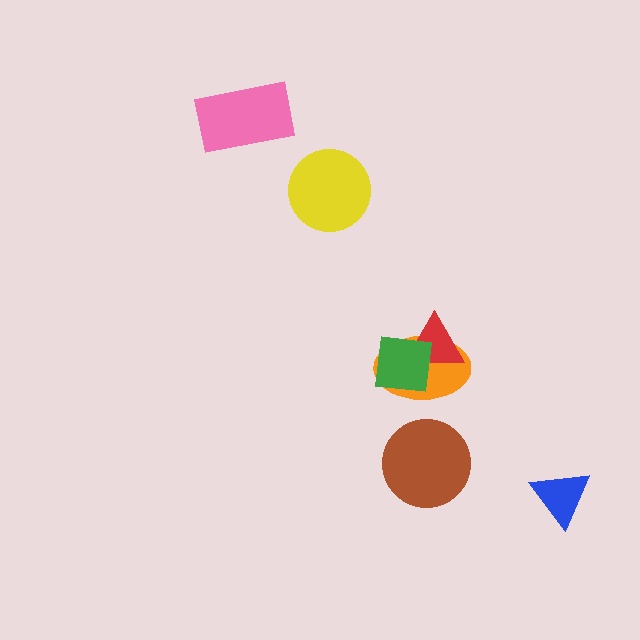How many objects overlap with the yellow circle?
0 objects overlap with the yellow circle.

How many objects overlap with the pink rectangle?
0 objects overlap with the pink rectangle.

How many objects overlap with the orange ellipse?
2 objects overlap with the orange ellipse.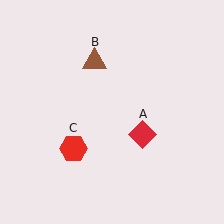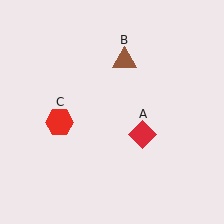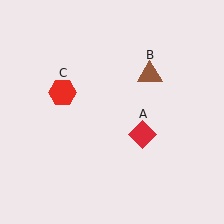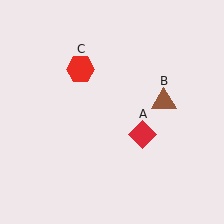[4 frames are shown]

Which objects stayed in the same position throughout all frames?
Red diamond (object A) remained stationary.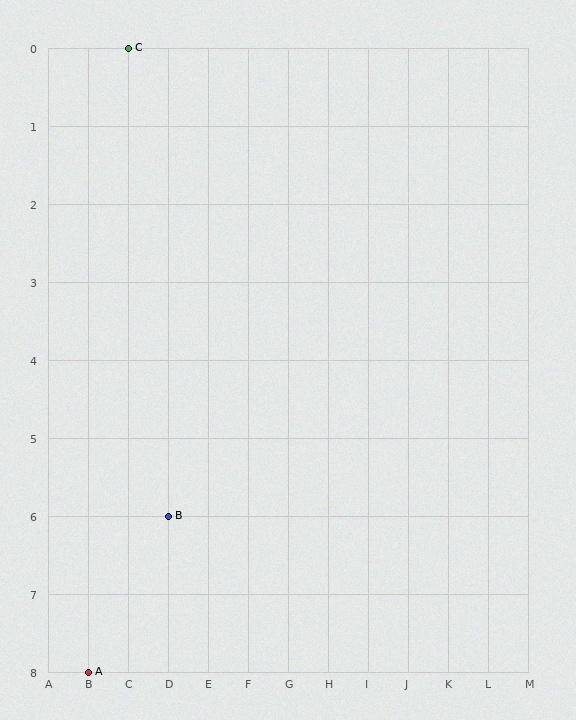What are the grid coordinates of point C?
Point C is at grid coordinates (C, 0).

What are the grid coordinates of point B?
Point B is at grid coordinates (D, 6).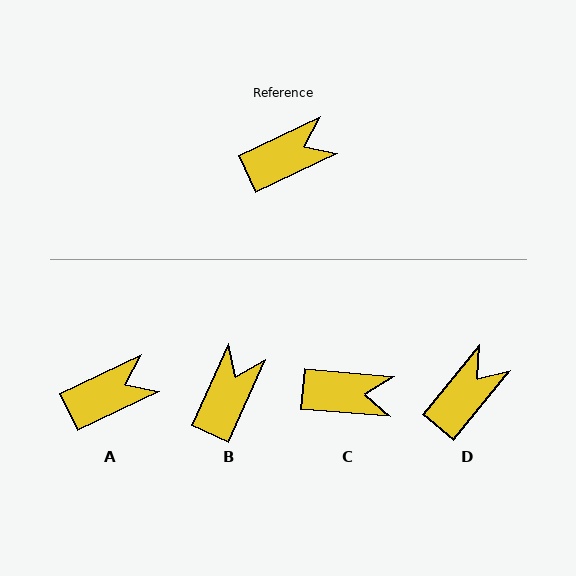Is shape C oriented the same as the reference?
No, it is off by about 30 degrees.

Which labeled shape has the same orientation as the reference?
A.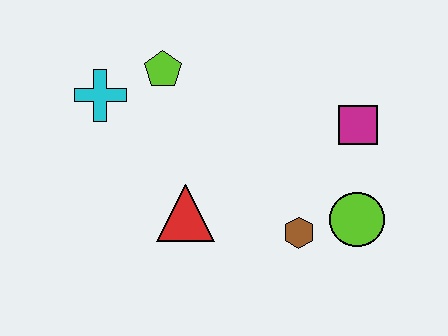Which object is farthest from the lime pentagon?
The lime circle is farthest from the lime pentagon.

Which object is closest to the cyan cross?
The lime pentagon is closest to the cyan cross.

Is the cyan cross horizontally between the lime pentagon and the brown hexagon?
No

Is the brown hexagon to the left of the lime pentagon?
No